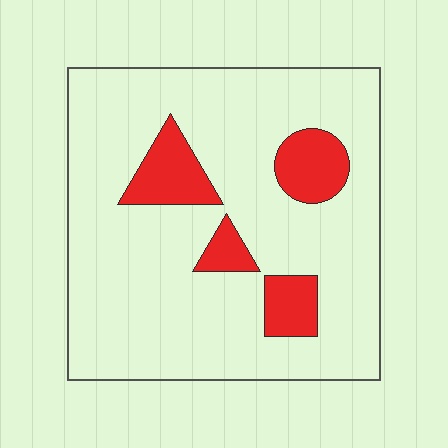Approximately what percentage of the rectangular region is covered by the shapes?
Approximately 15%.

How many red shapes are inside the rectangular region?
4.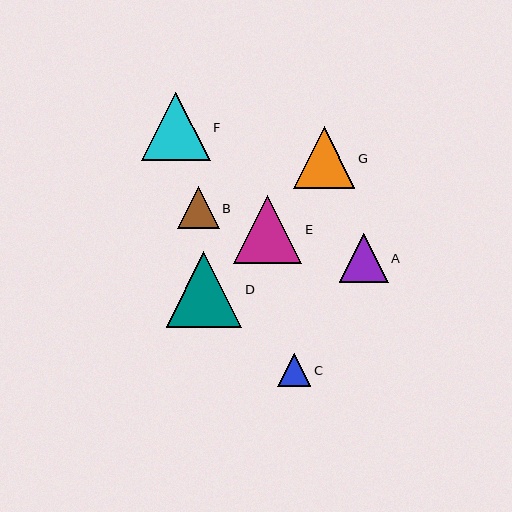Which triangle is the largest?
Triangle D is the largest with a size of approximately 76 pixels.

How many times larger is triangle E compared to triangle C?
Triangle E is approximately 2.0 times the size of triangle C.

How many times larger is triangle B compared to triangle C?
Triangle B is approximately 1.2 times the size of triangle C.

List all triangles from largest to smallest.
From largest to smallest: D, F, E, G, A, B, C.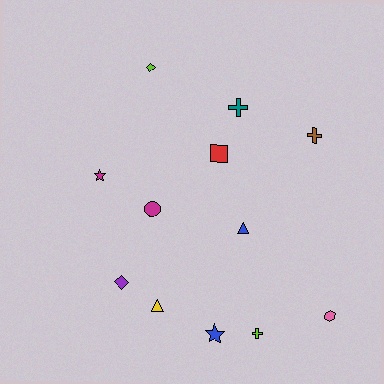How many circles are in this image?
There is 1 circle.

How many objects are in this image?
There are 12 objects.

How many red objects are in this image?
There is 1 red object.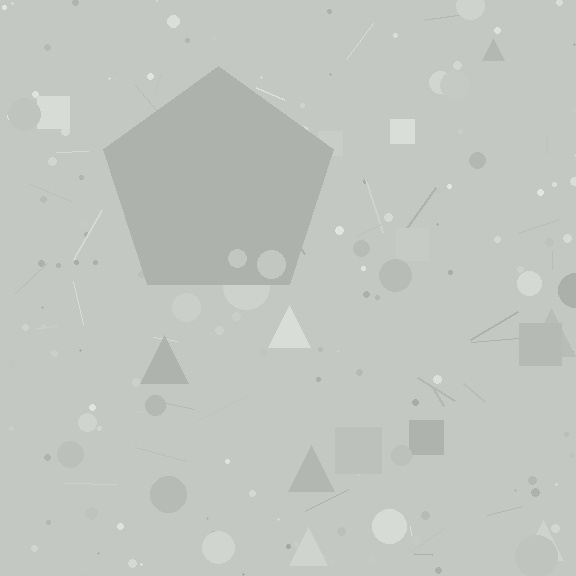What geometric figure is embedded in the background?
A pentagon is embedded in the background.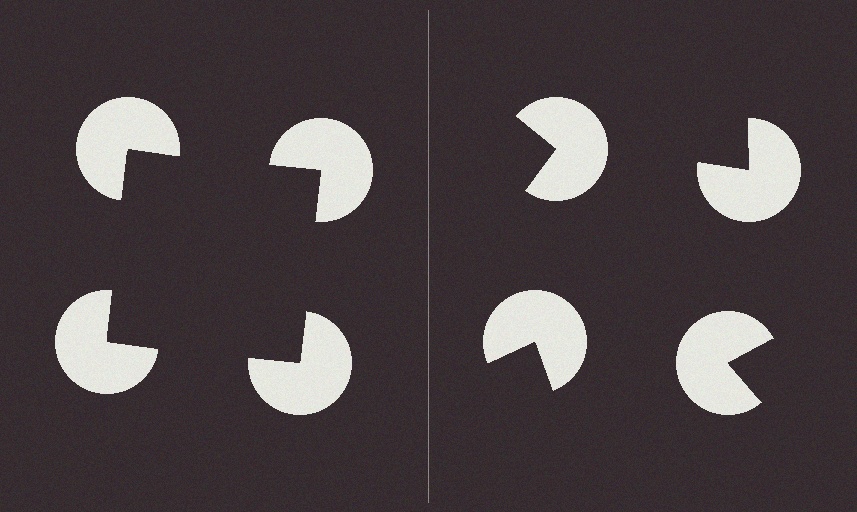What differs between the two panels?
The pac-man discs are positioned identically on both sides; only the wedge orientations differ. On the left they align to a square; on the right they are misaligned.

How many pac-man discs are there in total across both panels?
8 — 4 on each side.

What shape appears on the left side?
An illusory square.